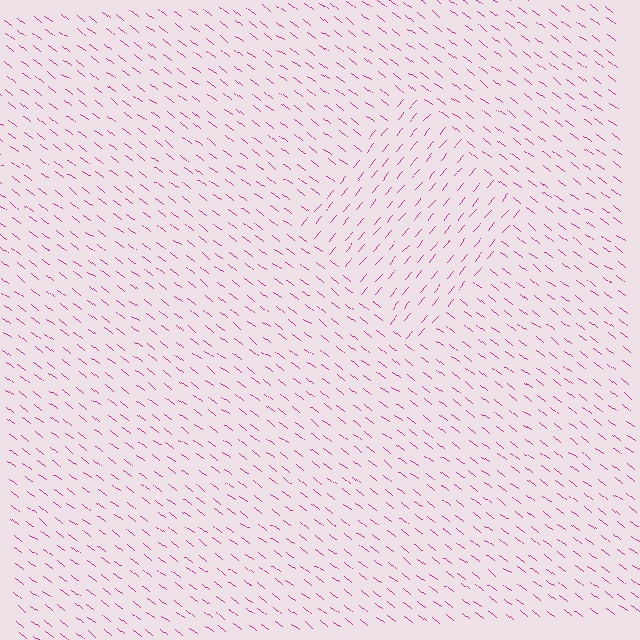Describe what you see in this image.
The image is filled with small magenta line segments. A diamond region in the image has lines oriented differently from the surrounding lines, creating a visible texture boundary.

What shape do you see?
I see a diamond.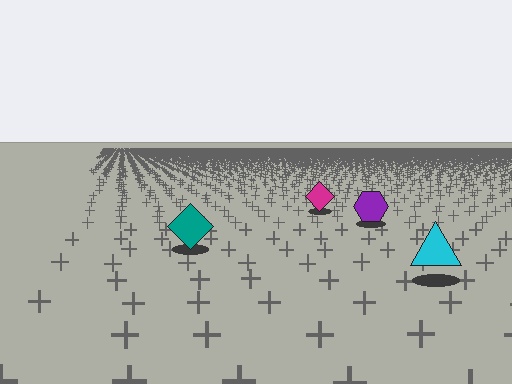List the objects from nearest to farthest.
From nearest to farthest: the cyan triangle, the teal diamond, the purple hexagon, the magenta diamond.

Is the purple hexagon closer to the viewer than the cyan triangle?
No. The cyan triangle is closer — you can tell from the texture gradient: the ground texture is coarser near it.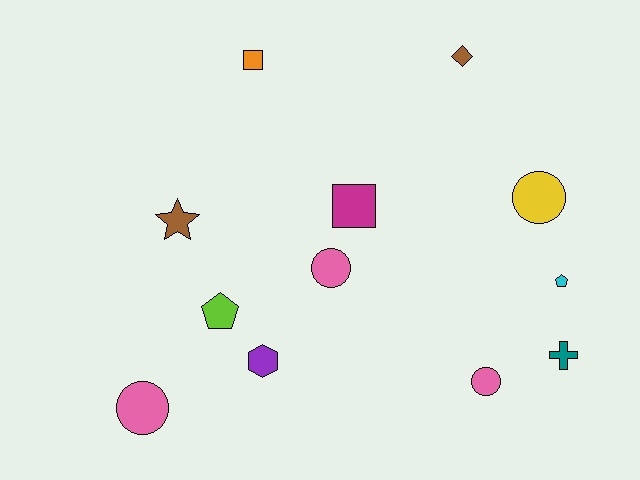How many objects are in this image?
There are 12 objects.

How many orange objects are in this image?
There is 1 orange object.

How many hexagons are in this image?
There is 1 hexagon.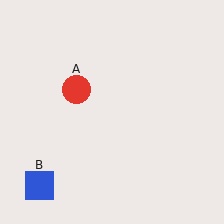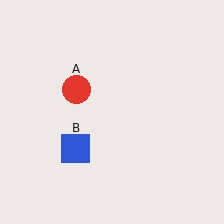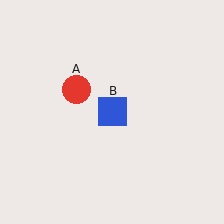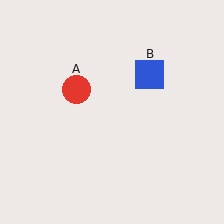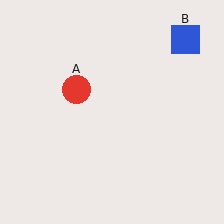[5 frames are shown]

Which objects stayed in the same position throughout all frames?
Red circle (object A) remained stationary.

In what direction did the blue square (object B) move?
The blue square (object B) moved up and to the right.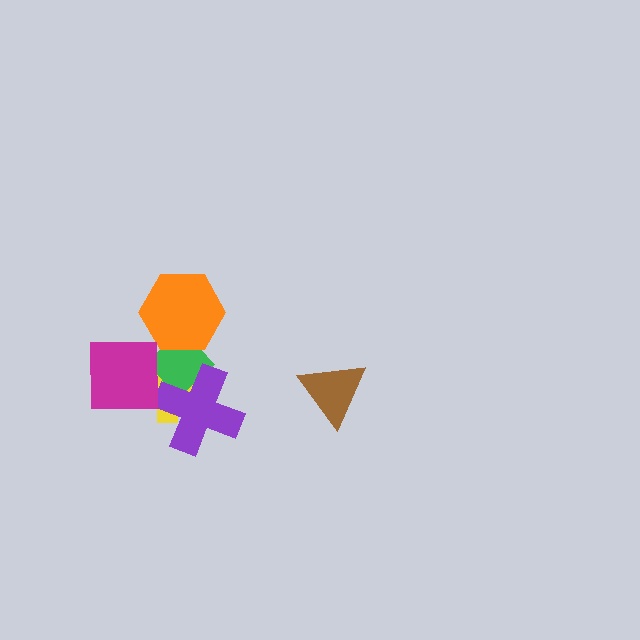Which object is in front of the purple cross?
The magenta square is in front of the purple cross.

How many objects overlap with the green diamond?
4 objects overlap with the green diamond.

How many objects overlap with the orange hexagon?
1 object overlaps with the orange hexagon.